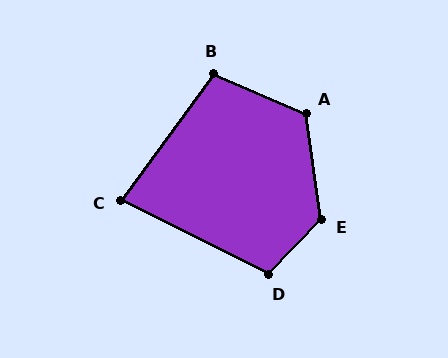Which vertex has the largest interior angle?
E, at approximately 128 degrees.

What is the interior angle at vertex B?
Approximately 103 degrees (obtuse).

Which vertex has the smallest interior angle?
C, at approximately 80 degrees.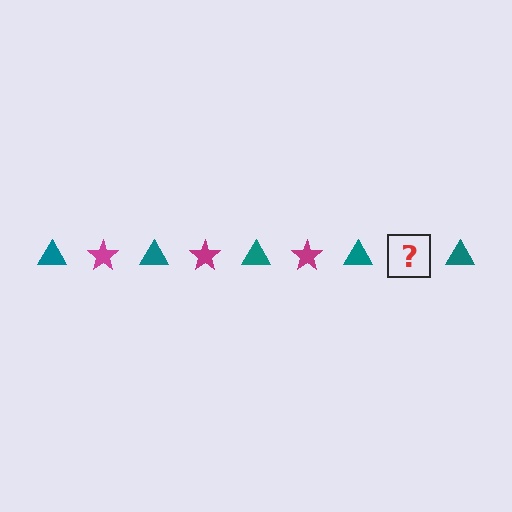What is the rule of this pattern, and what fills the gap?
The rule is that the pattern alternates between teal triangle and magenta star. The gap should be filled with a magenta star.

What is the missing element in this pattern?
The missing element is a magenta star.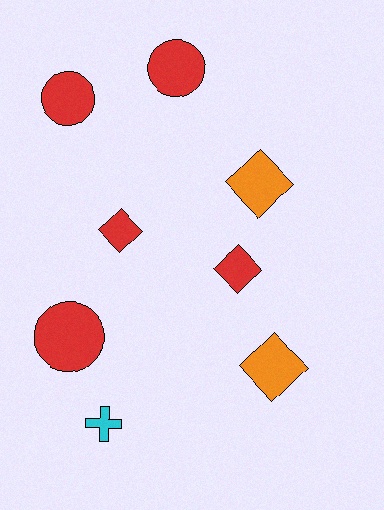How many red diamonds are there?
There are 2 red diamonds.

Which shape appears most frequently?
Diamond, with 4 objects.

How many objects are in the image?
There are 8 objects.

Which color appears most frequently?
Red, with 5 objects.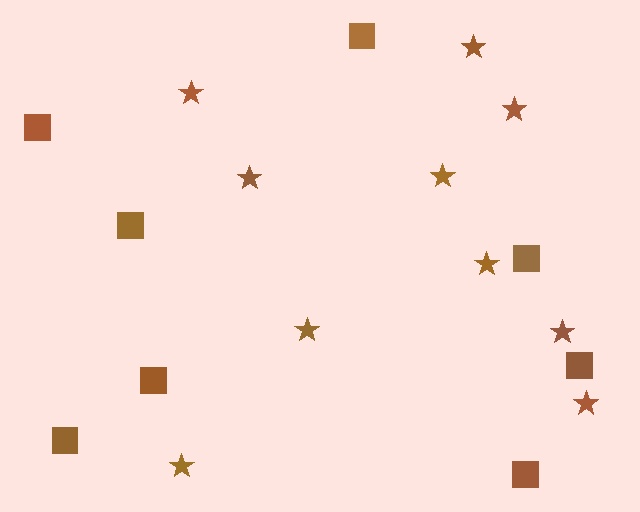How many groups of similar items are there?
There are 2 groups: one group of squares (8) and one group of stars (10).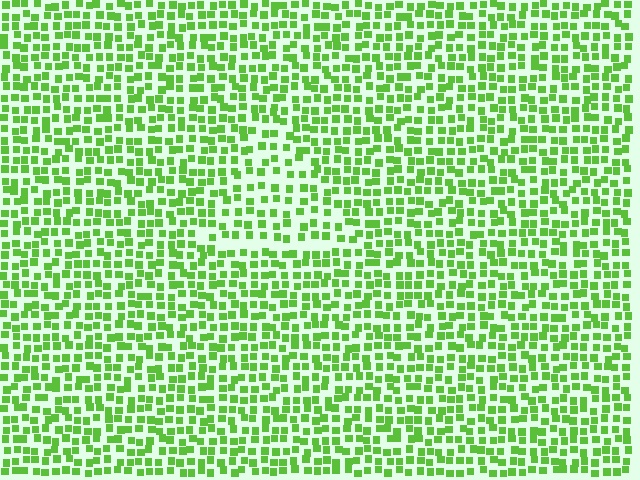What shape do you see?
I see a triangle.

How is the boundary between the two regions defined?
The boundary is defined by a change in element density (approximately 1.5x ratio). All elements are the same color, size, and shape.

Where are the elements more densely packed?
The elements are more densely packed outside the triangle boundary.